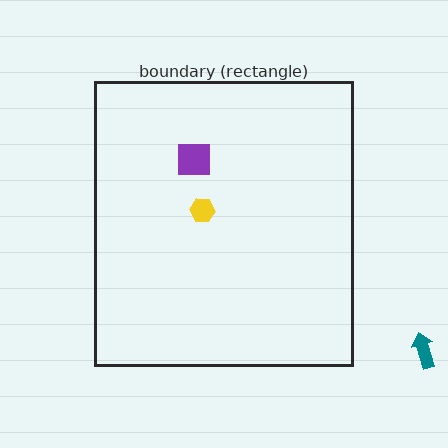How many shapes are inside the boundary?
2 inside, 1 outside.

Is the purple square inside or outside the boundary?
Inside.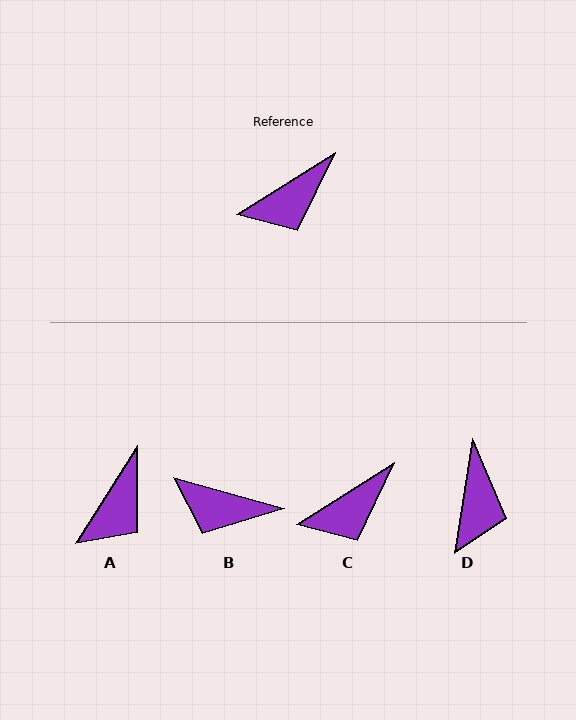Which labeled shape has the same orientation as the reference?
C.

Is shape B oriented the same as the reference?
No, it is off by about 47 degrees.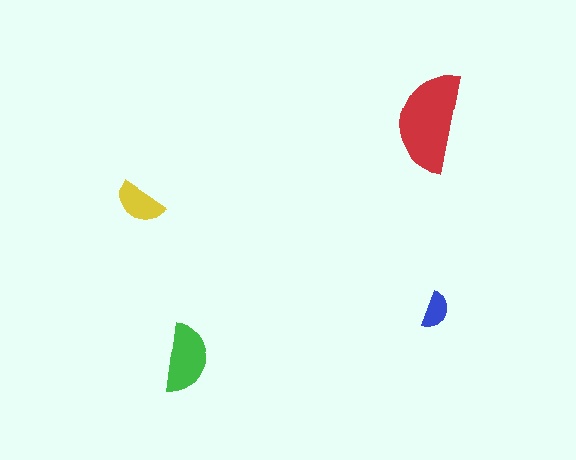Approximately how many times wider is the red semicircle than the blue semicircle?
About 2.5 times wider.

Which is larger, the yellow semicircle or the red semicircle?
The red one.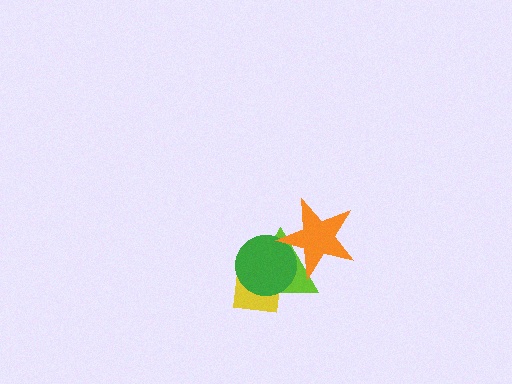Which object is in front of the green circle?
The orange star is in front of the green circle.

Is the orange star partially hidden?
No, no other shape covers it.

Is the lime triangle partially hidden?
Yes, it is partially covered by another shape.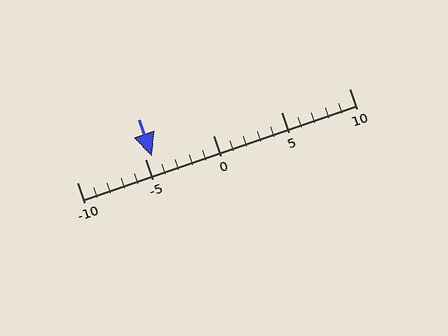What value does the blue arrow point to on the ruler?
The blue arrow points to approximately -4.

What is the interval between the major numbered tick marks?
The major tick marks are spaced 5 units apart.